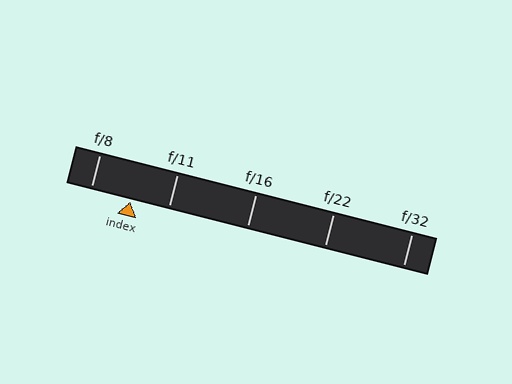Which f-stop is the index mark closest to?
The index mark is closest to f/11.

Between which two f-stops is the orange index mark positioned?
The index mark is between f/8 and f/11.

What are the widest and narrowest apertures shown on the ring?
The widest aperture shown is f/8 and the narrowest is f/32.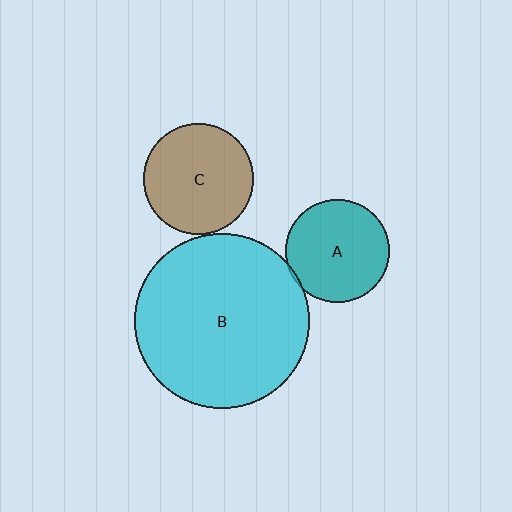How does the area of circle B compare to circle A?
Approximately 2.8 times.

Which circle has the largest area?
Circle B (cyan).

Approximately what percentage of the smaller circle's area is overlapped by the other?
Approximately 5%.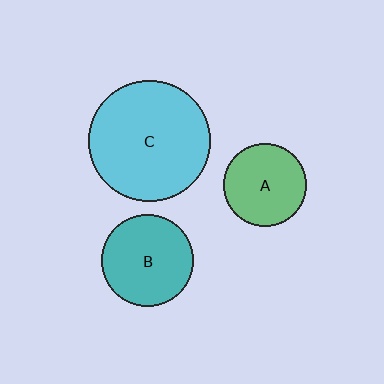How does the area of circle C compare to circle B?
Approximately 1.7 times.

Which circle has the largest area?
Circle C (cyan).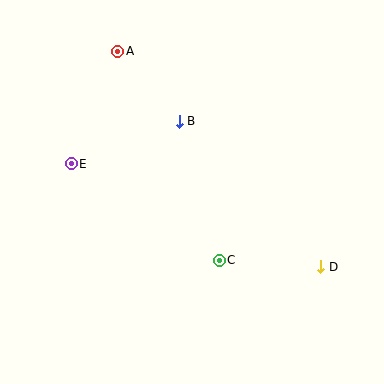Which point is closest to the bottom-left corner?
Point E is closest to the bottom-left corner.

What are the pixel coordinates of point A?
Point A is at (118, 51).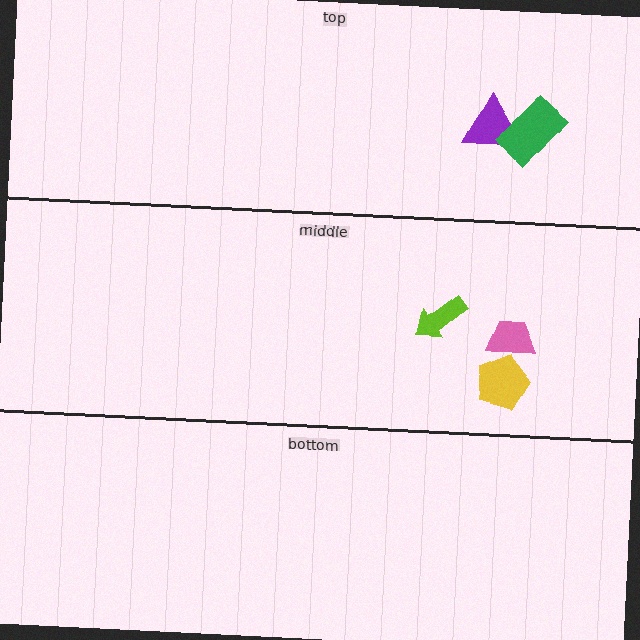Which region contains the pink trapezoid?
The middle region.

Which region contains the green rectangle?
The top region.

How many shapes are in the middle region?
3.